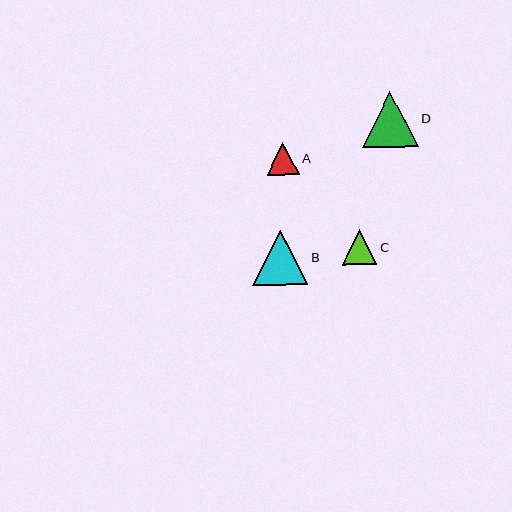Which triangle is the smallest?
Triangle A is the smallest with a size of approximately 33 pixels.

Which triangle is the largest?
Triangle D is the largest with a size of approximately 55 pixels.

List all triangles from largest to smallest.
From largest to smallest: D, B, C, A.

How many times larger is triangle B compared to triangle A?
Triangle B is approximately 1.7 times the size of triangle A.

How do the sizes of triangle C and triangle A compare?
Triangle C and triangle A are approximately the same size.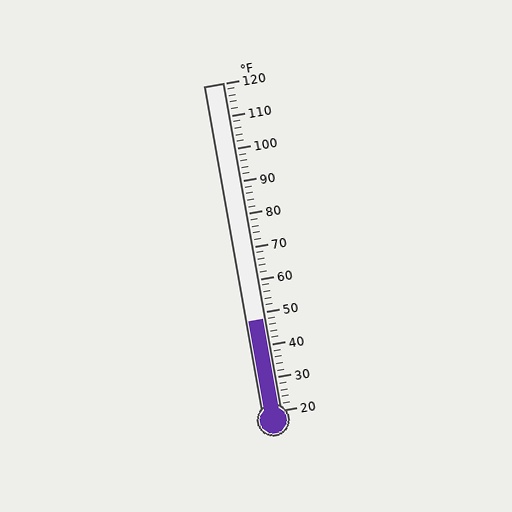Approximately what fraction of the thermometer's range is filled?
The thermometer is filled to approximately 30% of its range.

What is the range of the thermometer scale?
The thermometer scale ranges from 20°F to 120°F.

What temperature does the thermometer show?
The thermometer shows approximately 48°F.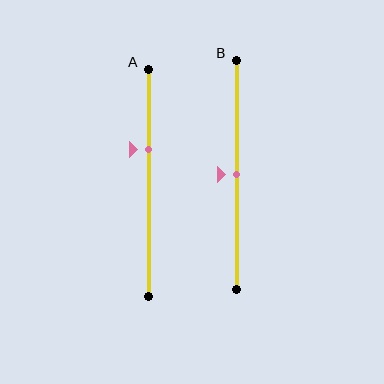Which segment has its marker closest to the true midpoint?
Segment B has its marker closest to the true midpoint.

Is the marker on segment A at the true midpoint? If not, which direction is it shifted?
No, the marker on segment A is shifted upward by about 15% of the segment length.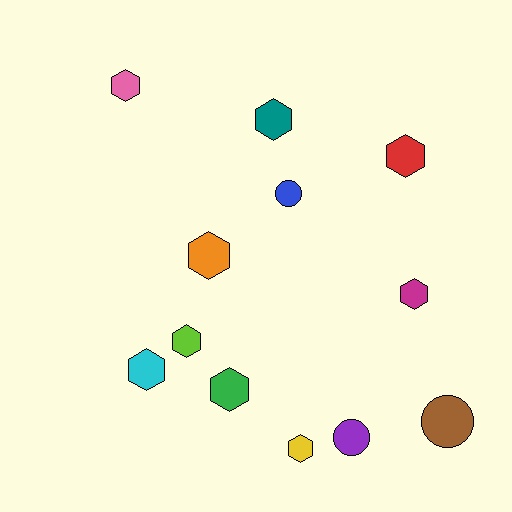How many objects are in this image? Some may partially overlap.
There are 12 objects.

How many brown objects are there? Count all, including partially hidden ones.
There is 1 brown object.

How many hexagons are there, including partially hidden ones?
There are 9 hexagons.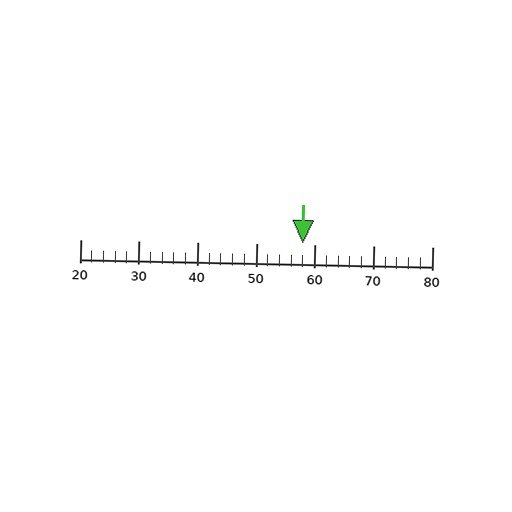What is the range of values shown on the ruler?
The ruler shows values from 20 to 80.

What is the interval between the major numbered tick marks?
The major tick marks are spaced 10 units apart.